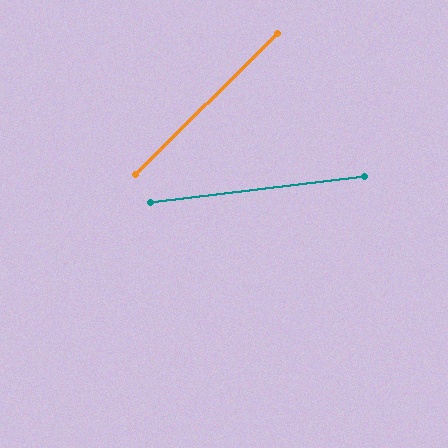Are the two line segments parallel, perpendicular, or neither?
Neither parallel nor perpendicular — they differ by about 38°.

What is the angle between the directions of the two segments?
Approximately 38 degrees.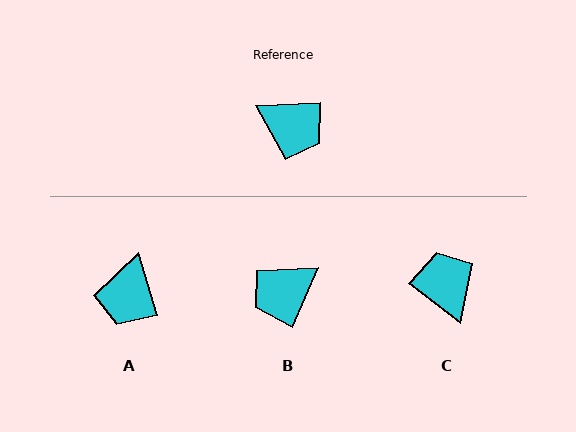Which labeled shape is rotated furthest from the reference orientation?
C, about 139 degrees away.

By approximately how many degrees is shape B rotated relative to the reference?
Approximately 116 degrees clockwise.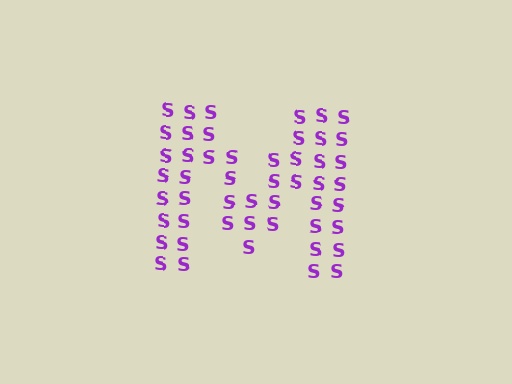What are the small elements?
The small elements are letter S's.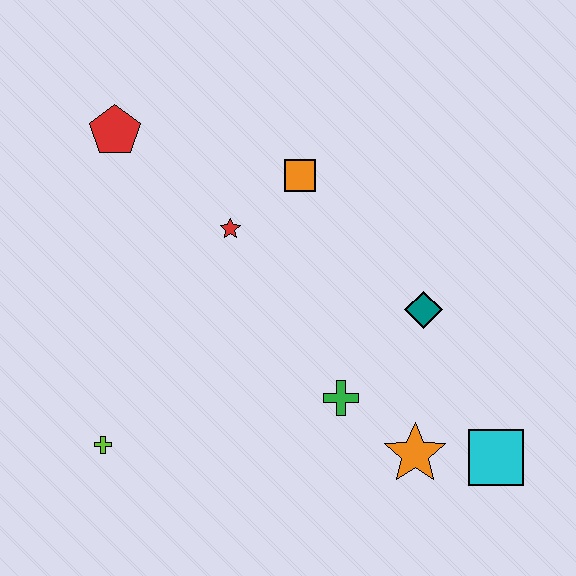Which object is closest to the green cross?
The orange star is closest to the green cross.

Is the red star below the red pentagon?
Yes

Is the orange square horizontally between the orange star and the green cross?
No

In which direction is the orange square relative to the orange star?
The orange square is above the orange star.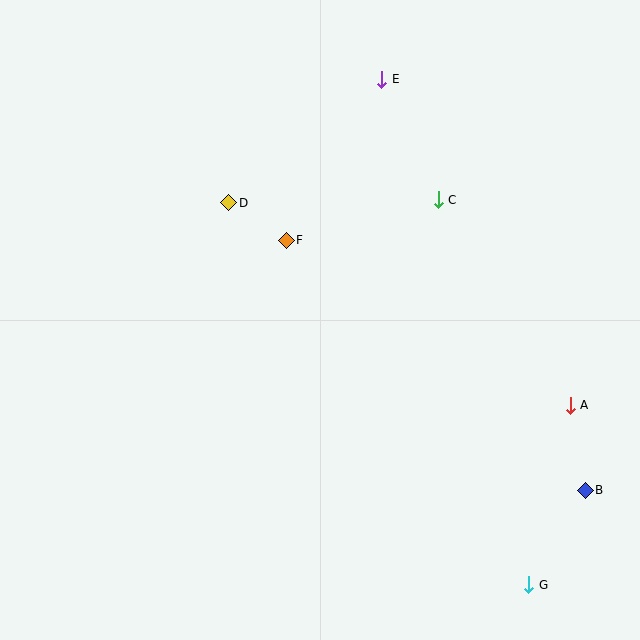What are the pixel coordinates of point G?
Point G is at (529, 585).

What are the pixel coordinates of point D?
Point D is at (229, 203).